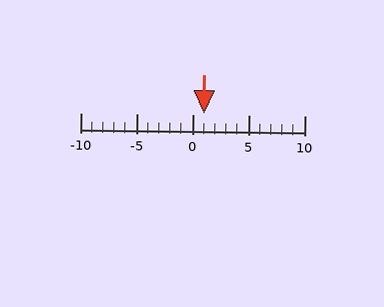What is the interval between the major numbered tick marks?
The major tick marks are spaced 5 units apart.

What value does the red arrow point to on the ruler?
The red arrow points to approximately 1.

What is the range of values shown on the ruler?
The ruler shows values from -10 to 10.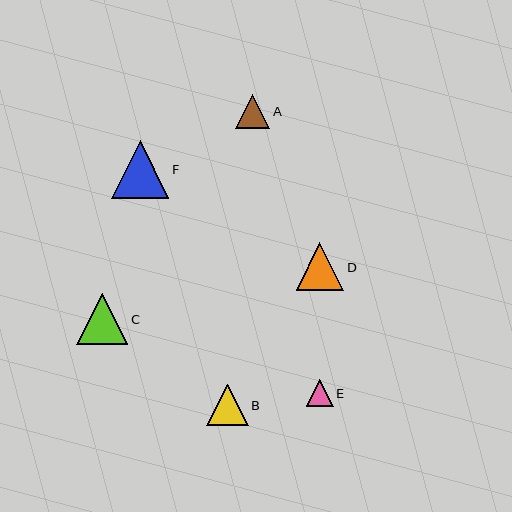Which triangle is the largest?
Triangle F is the largest with a size of approximately 58 pixels.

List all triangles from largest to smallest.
From largest to smallest: F, C, D, B, A, E.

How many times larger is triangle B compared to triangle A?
Triangle B is approximately 1.2 times the size of triangle A.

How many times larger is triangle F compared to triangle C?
Triangle F is approximately 1.1 times the size of triangle C.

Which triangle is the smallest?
Triangle E is the smallest with a size of approximately 27 pixels.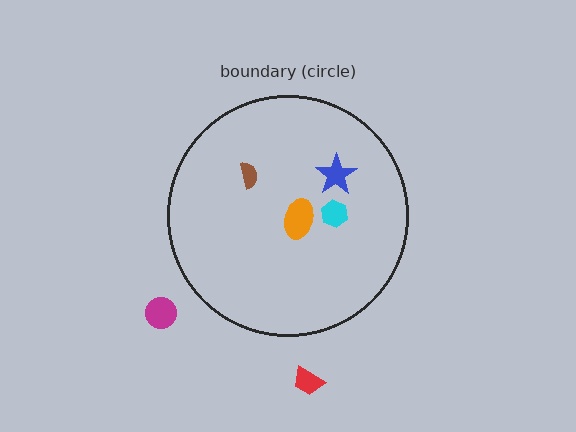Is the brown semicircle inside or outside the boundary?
Inside.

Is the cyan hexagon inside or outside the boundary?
Inside.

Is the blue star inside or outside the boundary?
Inside.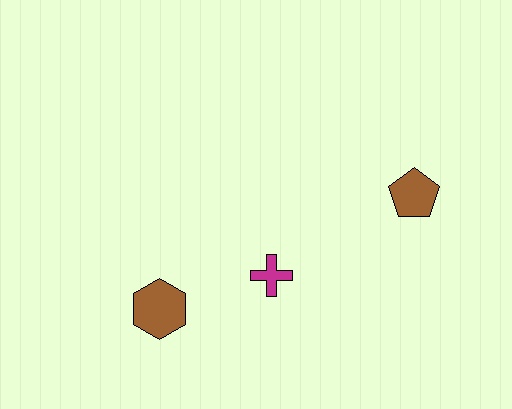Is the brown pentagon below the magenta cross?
No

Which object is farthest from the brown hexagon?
The brown pentagon is farthest from the brown hexagon.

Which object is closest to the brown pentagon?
The magenta cross is closest to the brown pentagon.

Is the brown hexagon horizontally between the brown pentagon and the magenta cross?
No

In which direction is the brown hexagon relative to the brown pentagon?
The brown hexagon is to the left of the brown pentagon.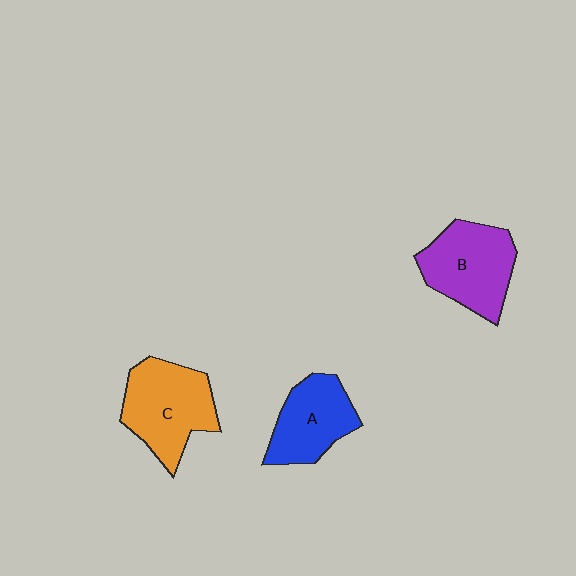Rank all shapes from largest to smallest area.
From largest to smallest: C (orange), B (purple), A (blue).